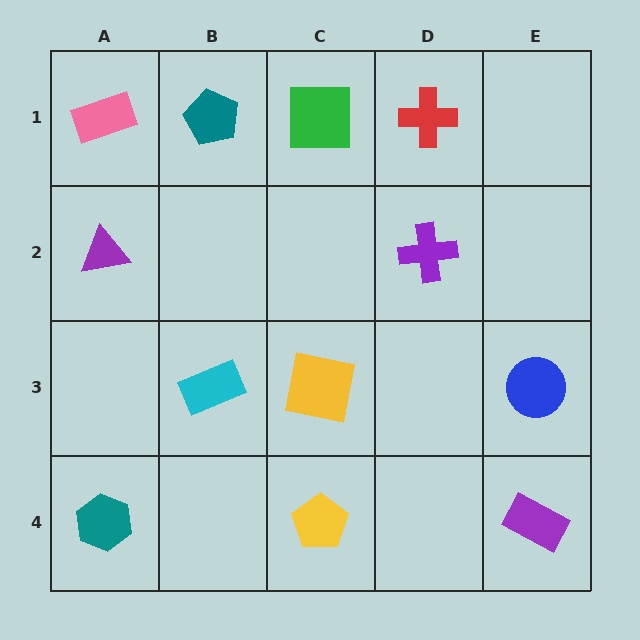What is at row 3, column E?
A blue circle.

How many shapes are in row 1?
4 shapes.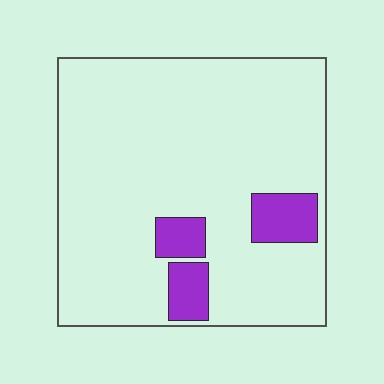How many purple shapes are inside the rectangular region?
3.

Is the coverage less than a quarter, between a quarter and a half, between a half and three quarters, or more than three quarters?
Less than a quarter.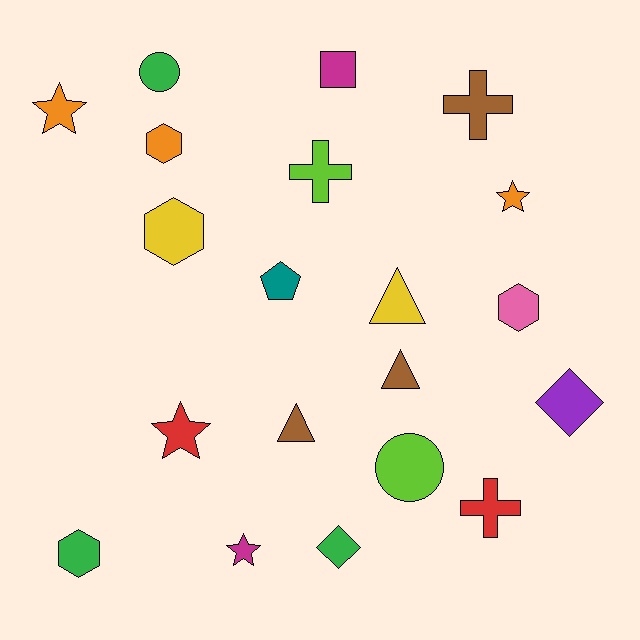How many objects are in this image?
There are 20 objects.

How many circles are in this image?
There are 2 circles.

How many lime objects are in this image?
There are 2 lime objects.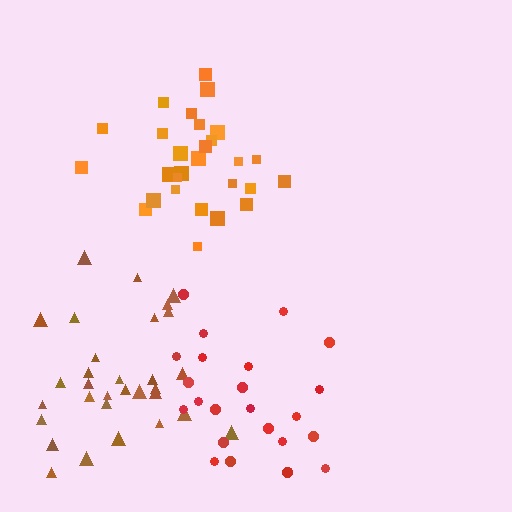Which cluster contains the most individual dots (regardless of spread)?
Brown (31).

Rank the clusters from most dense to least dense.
orange, red, brown.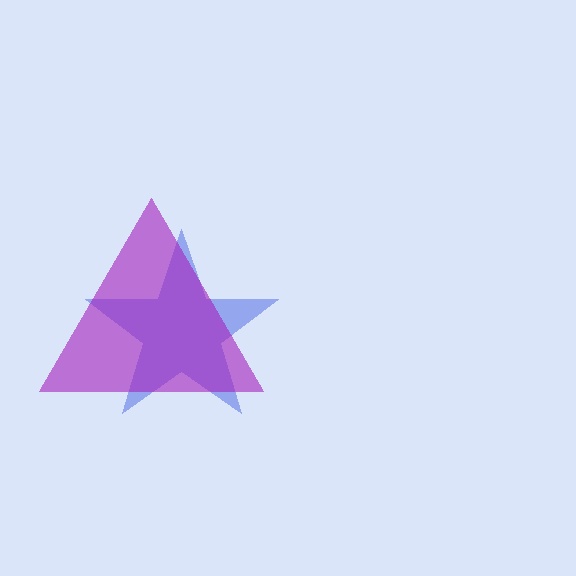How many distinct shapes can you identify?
There are 2 distinct shapes: a blue star, a purple triangle.